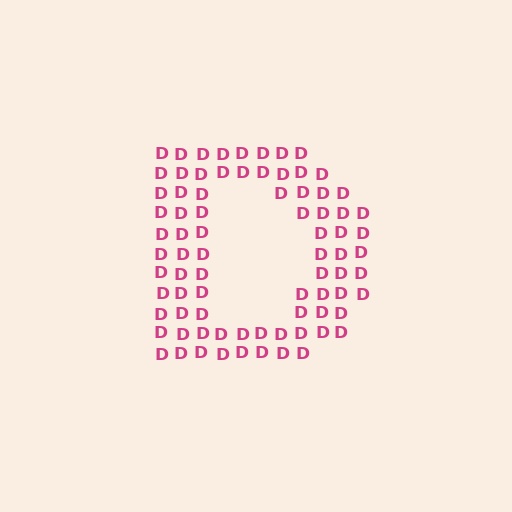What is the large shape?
The large shape is the letter D.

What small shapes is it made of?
It is made of small letter D's.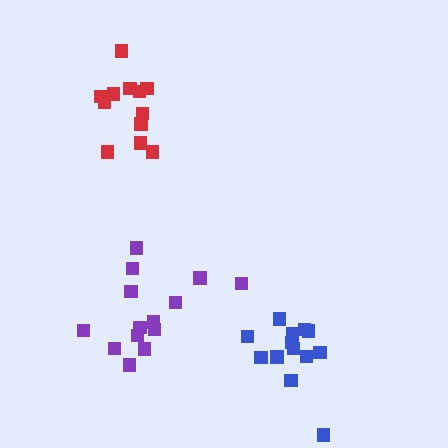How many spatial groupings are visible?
There are 3 spatial groupings.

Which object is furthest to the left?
The red cluster is leftmost.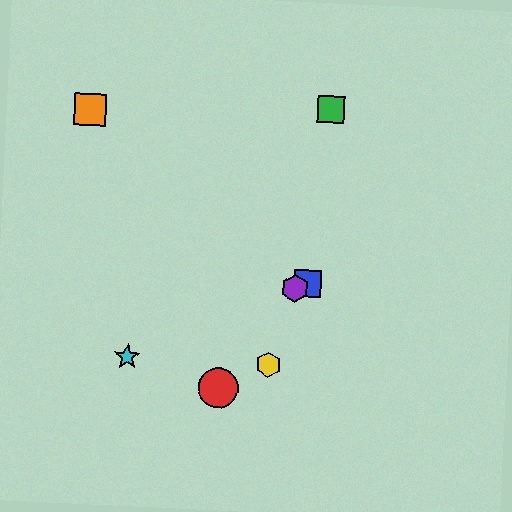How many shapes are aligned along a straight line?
3 shapes (the blue square, the purple hexagon, the cyan star) are aligned along a straight line.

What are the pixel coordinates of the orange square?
The orange square is at (90, 109).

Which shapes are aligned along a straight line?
The blue square, the purple hexagon, the cyan star are aligned along a straight line.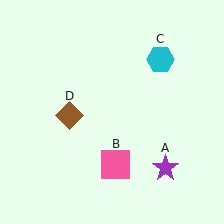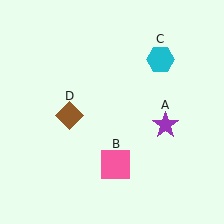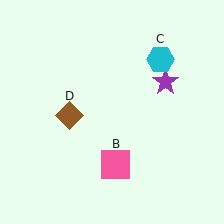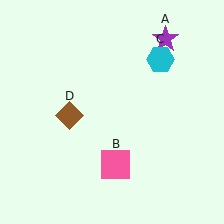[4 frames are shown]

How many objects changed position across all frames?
1 object changed position: purple star (object A).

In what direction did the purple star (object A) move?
The purple star (object A) moved up.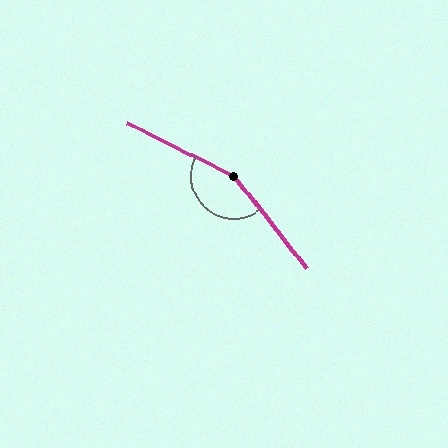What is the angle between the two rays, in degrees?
Approximately 155 degrees.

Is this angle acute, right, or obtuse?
It is obtuse.